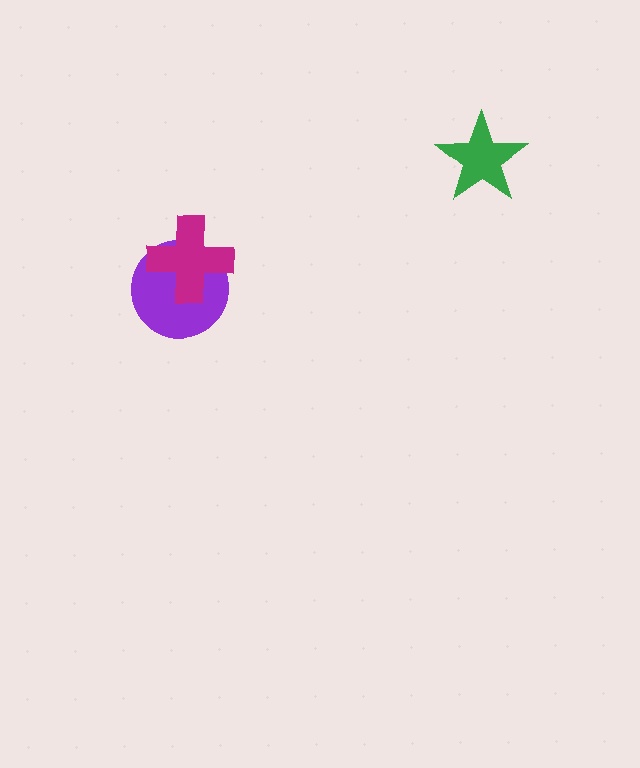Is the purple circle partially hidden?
Yes, it is partially covered by another shape.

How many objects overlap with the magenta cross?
1 object overlaps with the magenta cross.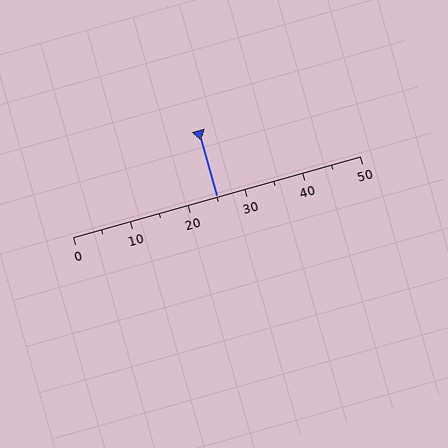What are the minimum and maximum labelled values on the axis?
The axis runs from 0 to 50.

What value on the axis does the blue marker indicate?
The marker indicates approximately 25.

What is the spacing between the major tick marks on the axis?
The major ticks are spaced 10 apart.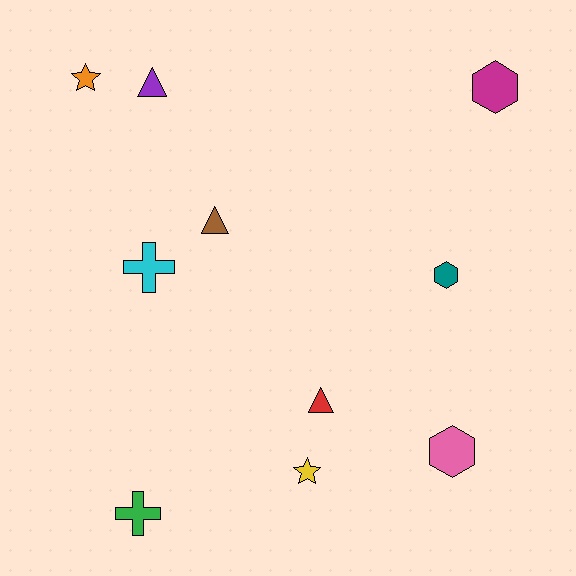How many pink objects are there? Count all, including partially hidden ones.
There is 1 pink object.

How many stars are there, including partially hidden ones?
There are 2 stars.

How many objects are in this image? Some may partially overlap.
There are 10 objects.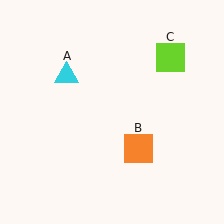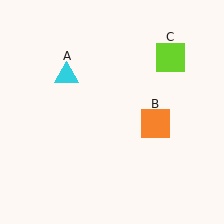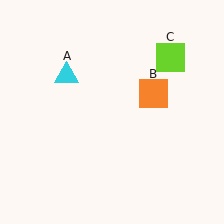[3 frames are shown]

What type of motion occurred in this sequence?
The orange square (object B) rotated counterclockwise around the center of the scene.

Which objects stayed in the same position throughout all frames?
Cyan triangle (object A) and lime square (object C) remained stationary.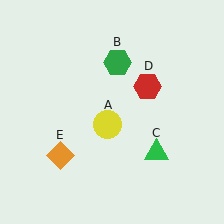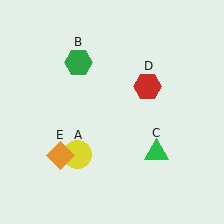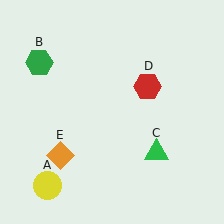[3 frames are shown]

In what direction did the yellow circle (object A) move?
The yellow circle (object A) moved down and to the left.